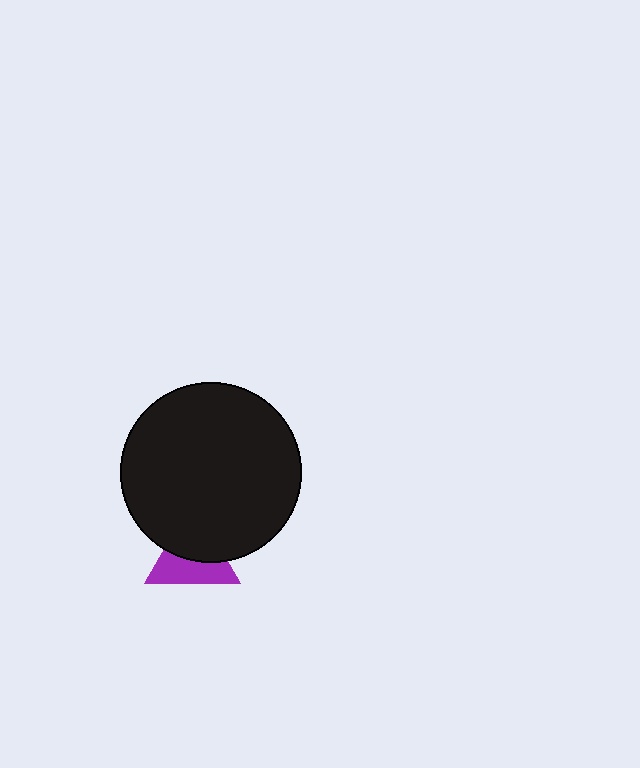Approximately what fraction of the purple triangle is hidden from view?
Roughly 51% of the purple triangle is hidden behind the black circle.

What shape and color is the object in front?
The object in front is a black circle.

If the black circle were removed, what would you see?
You would see the complete purple triangle.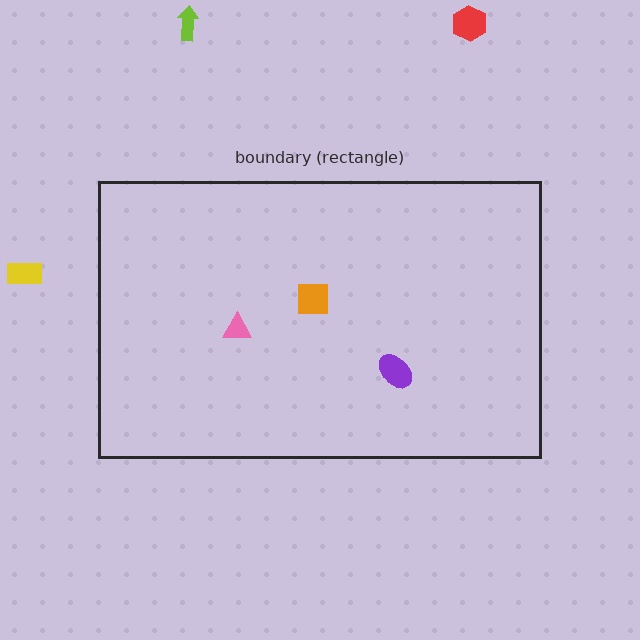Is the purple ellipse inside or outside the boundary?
Inside.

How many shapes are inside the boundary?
3 inside, 3 outside.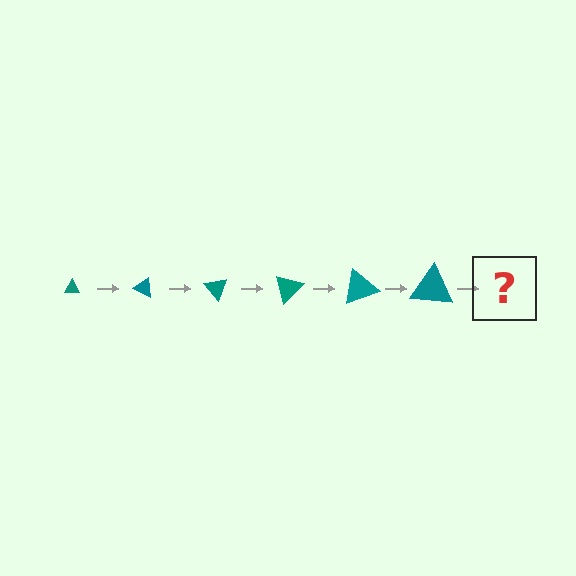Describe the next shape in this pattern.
It should be a triangle, larger than the previous one and rotated 150 degrees from the start.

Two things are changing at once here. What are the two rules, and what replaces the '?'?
The two rules are that the triangle grows larger each step and it rotates 25 degrees each step. The '?' should be a triangle, larger than the previous one and rotated 150 degrees from the start.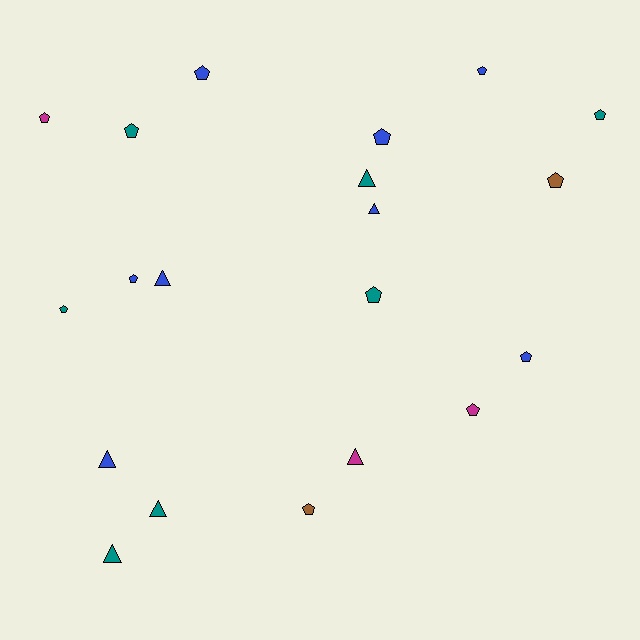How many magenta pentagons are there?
There are 2 magenta pentagons.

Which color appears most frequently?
Blue, with 8 objects.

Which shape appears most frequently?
Pentagon, with 13 objects.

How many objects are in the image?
There are 20 objects.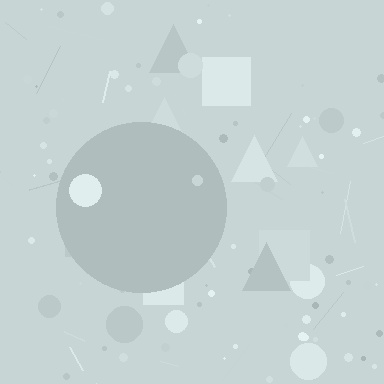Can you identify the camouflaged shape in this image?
The camouflaged shape is a circle.